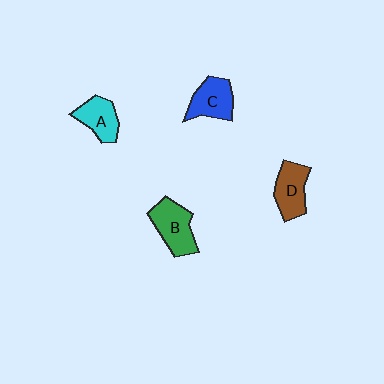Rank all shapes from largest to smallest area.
From largest to smallest: B (green), D (brown), C (blue), A (cyan).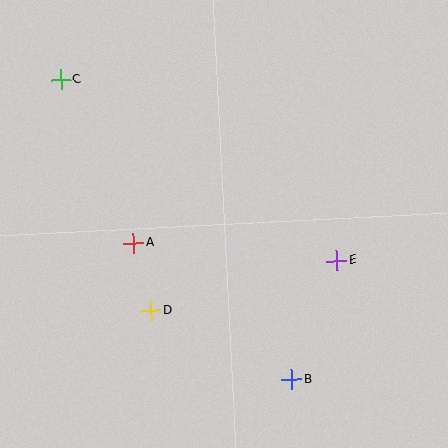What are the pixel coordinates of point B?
Point B is at (292, 379).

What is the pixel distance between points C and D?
The distance between C and D is 248 pixels.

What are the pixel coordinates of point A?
Point A is at (133, 243).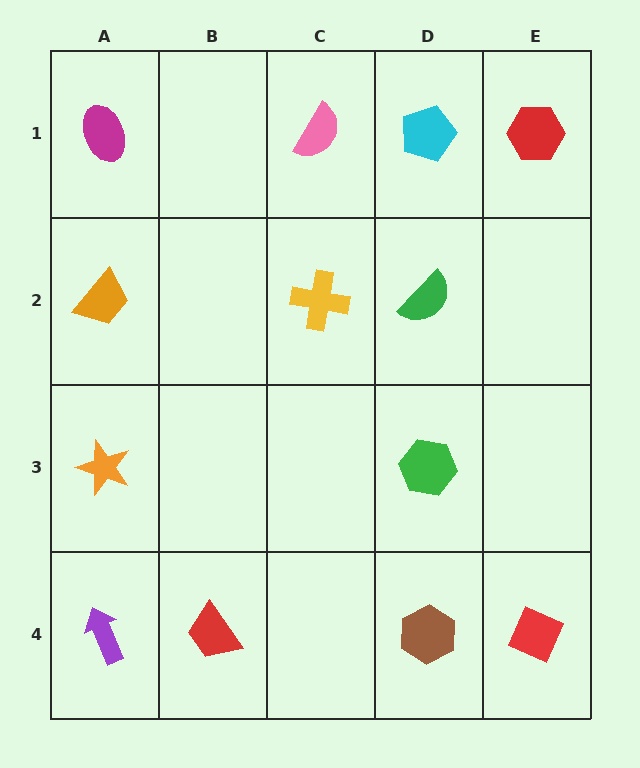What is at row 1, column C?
A pink semicircle.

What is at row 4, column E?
A red diamond.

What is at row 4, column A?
A purple arrow.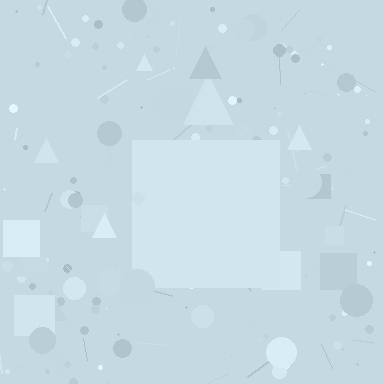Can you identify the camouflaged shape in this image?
The camouflaged shape is a square.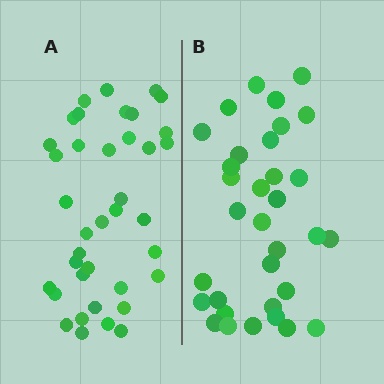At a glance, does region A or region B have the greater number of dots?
Region A (the left region) has more dots.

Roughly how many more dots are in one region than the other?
Region A has about 5 more dots than region B.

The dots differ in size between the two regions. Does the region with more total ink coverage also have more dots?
No. Region B has more total ink coverage because its dots are larger, but region A actually contains more individual dots. Total area can be misleading — the number of items is what matters here.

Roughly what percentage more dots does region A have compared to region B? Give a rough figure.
About 15% more.